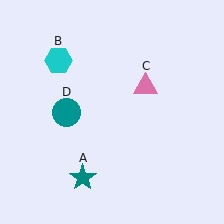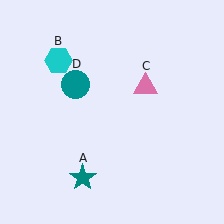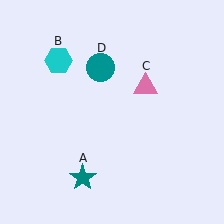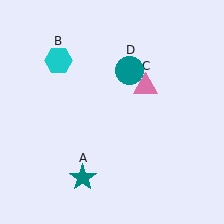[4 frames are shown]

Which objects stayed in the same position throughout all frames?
Teal star (object A) and cyan hexagon (object B) and pink triangle (object C) remained stationary.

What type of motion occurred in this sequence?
The teal circle (object D) rotated clockwise around the center of the scene.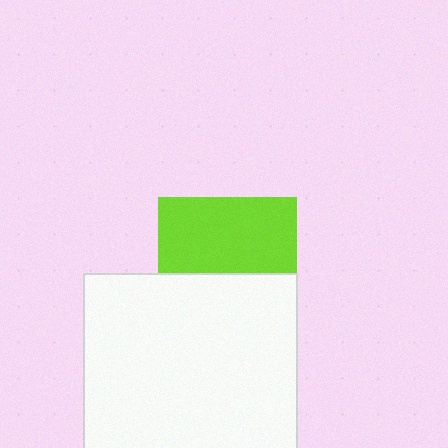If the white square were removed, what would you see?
You would see the complete lime square.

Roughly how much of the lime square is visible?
About half of it is visible (roughly 55%).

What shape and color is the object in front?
The object in front is a white square.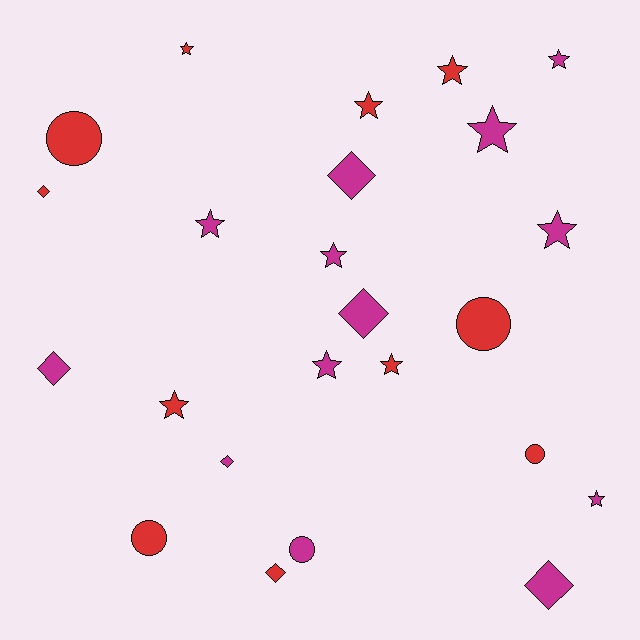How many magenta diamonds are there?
There are 5 magenta diamonds.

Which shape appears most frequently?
Star, with 12 objects.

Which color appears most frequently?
Magenta, with 13 objects.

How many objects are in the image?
There are 24 objects.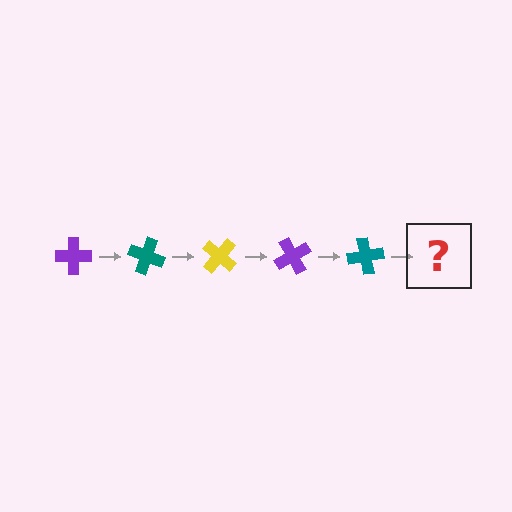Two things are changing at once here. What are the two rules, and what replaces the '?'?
The two rules are that it rotates 20 degrees each step and the color cycles through purple, teal, and yellow. The '?' should be a yellow cross, rotated 100 degrees from the start.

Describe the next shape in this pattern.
It should be a yellow cross, rotated 100 degrees from the start.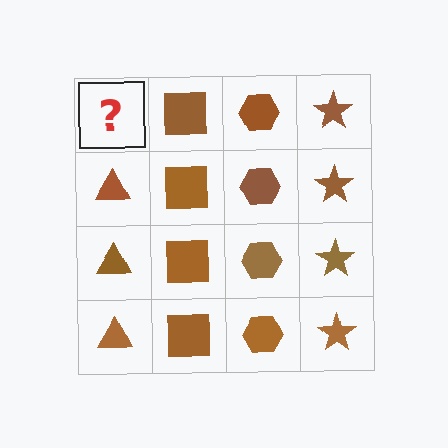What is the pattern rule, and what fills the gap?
The rule is that each column has a consistent shape. The gap should be filled with a brown triangle.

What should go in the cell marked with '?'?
The missing cell should contain a brown triangle.